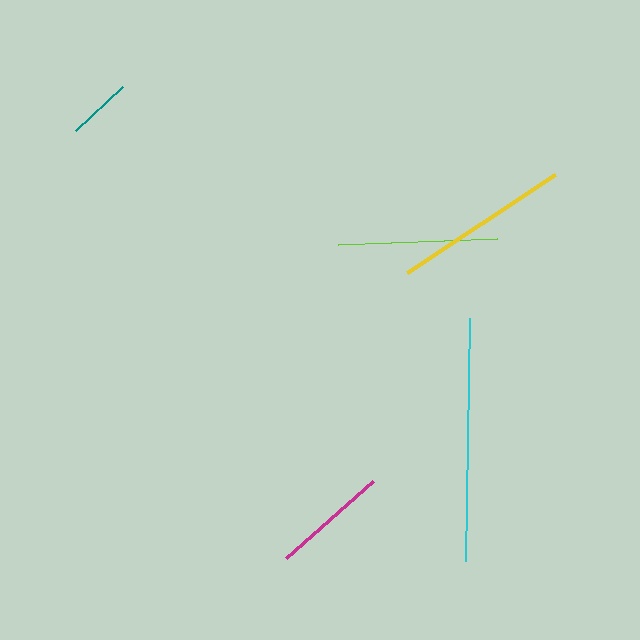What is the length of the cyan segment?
The cyan segment is approximately 242 pixels long.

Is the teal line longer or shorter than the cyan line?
The cyan line is longer than the teal line.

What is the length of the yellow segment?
The yellow segment is approximately 178 pixels long.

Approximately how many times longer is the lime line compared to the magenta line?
The lime line is approximately 1.4 times the length of the magenta line.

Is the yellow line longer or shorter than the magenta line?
The yellow line is longer than the magenta line.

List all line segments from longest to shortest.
From longest to shortest: cyan, yellow, lime, magenta, teal.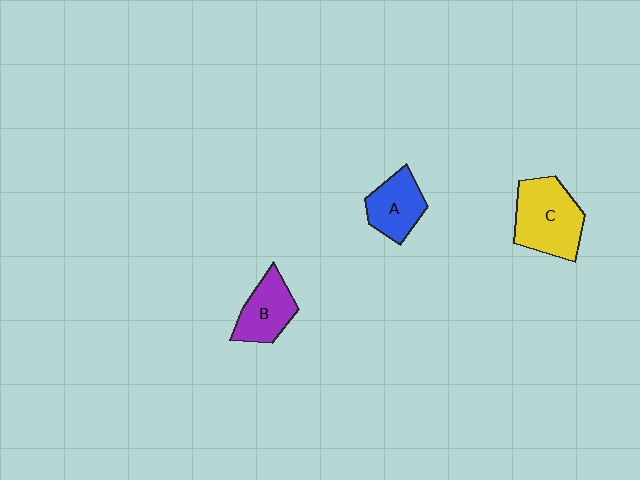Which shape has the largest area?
Shape C (yellow).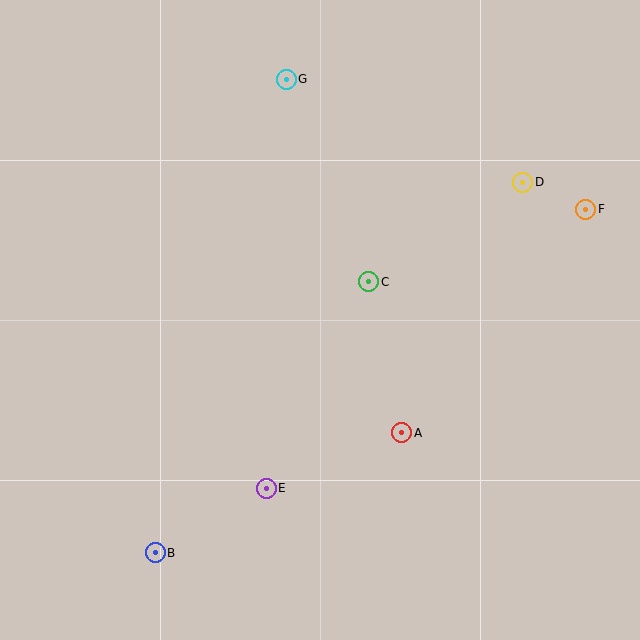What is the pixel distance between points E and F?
The distance between E and F is 424 pixels.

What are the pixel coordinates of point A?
Point A is at (402, 433).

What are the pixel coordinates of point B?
Point B is at (155, 553).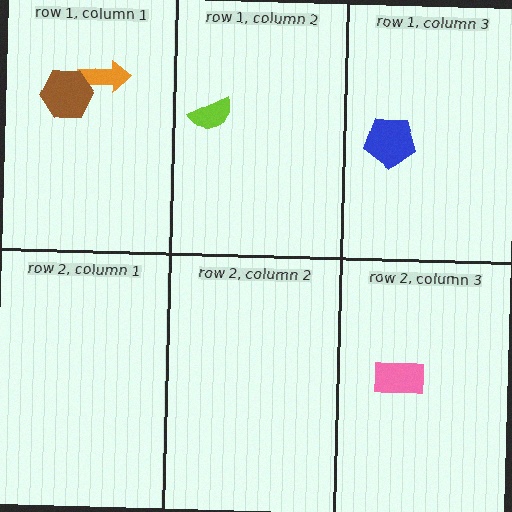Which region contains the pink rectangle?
The row 2, column 3 region.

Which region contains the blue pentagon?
The row 1, column 3 region.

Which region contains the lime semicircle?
The row 1, column 2 region.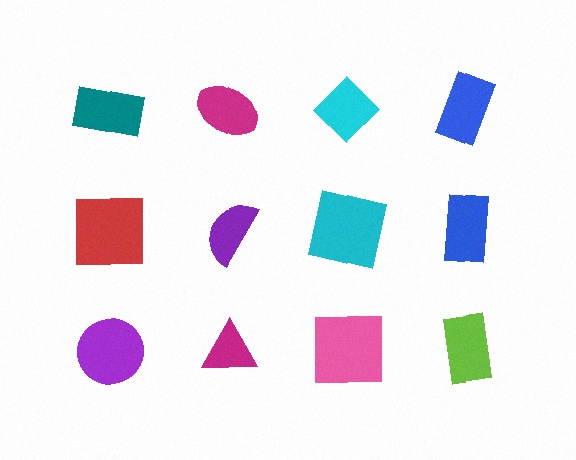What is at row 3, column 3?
A pink square.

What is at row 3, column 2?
A magenta triangle.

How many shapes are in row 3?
4 shapes.